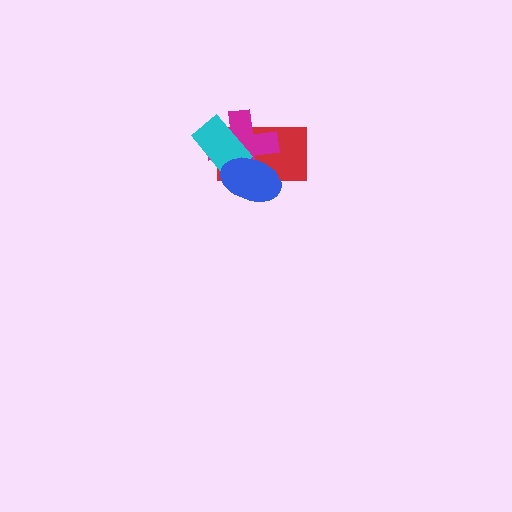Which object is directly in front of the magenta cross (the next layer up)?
The cyan rectangle is directly in front of the magenta cross.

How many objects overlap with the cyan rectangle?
3 objects overlap with the cyan rectangle.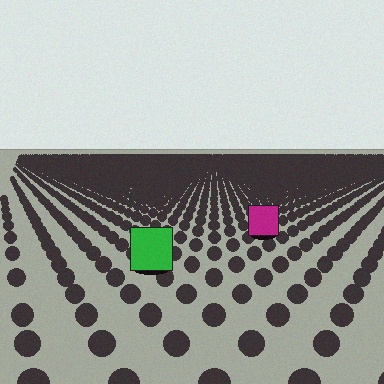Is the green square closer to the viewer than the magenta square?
Yes. The green square is closer — you can tell from the texture gradient: the ground texture is coarser near it.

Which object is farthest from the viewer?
The magenta square is farthest from the viewer. It appears smaller and the ground texture around it is denser.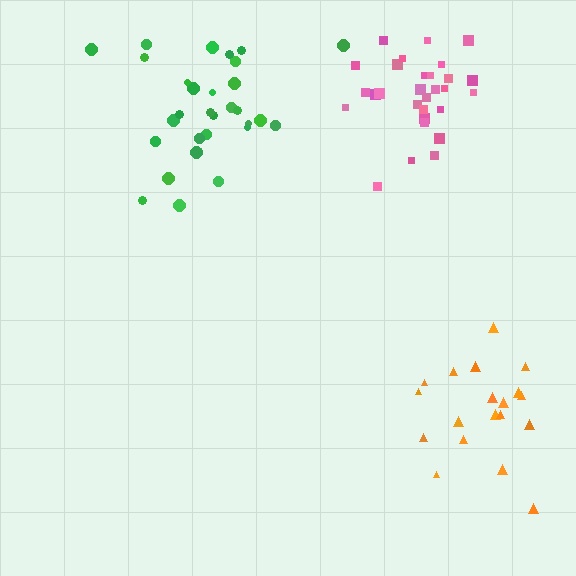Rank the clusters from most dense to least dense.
pink, green, orange.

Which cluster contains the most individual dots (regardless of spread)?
Green (32).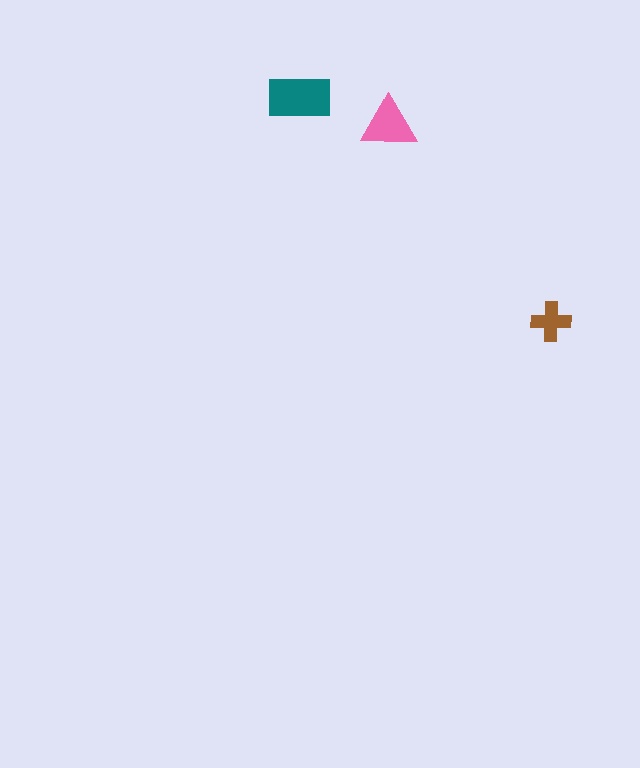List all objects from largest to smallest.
The teal rectangle, the pink triangle, the brown cross.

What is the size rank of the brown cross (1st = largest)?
3rd.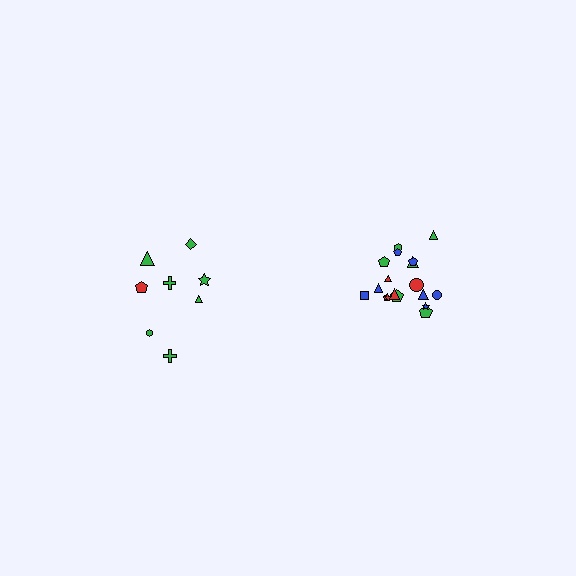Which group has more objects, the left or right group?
The right group.